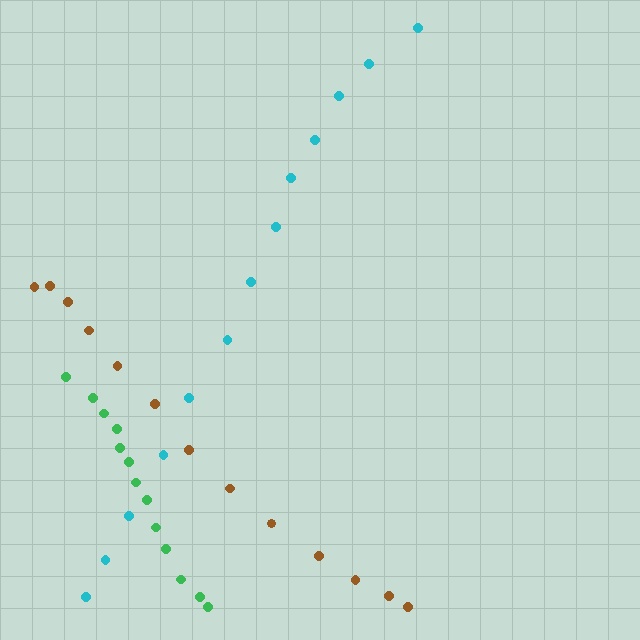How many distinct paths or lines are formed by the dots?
There are 3 distinct paths.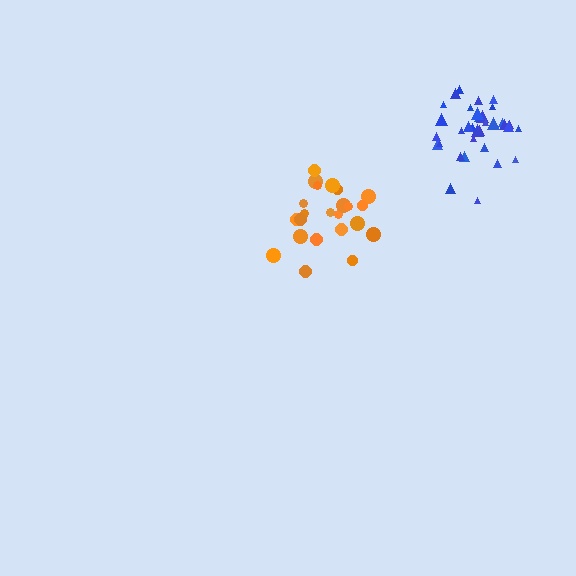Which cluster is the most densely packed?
Blue.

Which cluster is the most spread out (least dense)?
Orange.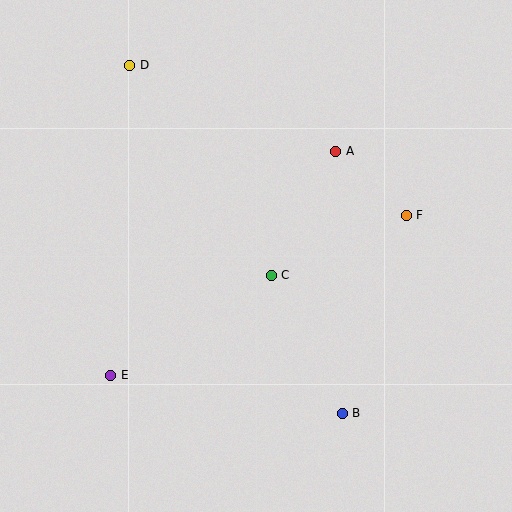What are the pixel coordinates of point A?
Point A is at (336, 151).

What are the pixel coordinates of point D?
Point D is at (130, 66).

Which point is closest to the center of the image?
Point C at (271, 275) is closest to the center.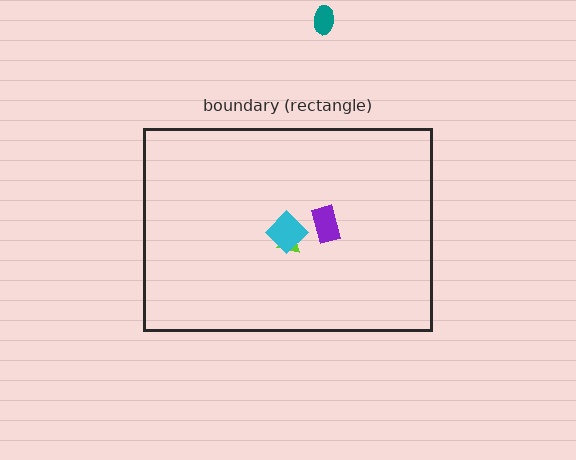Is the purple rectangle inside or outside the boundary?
Inside.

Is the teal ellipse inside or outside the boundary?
Outside.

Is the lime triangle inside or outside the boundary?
Inside.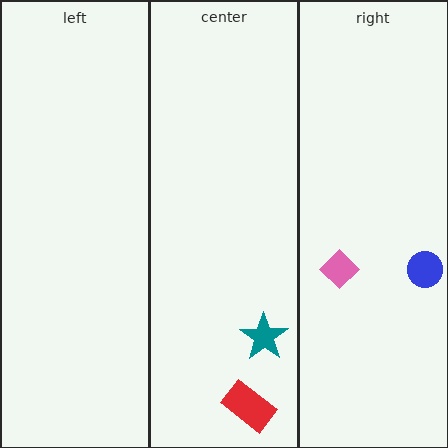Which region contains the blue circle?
The right region.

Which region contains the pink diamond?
The right region.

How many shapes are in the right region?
2.